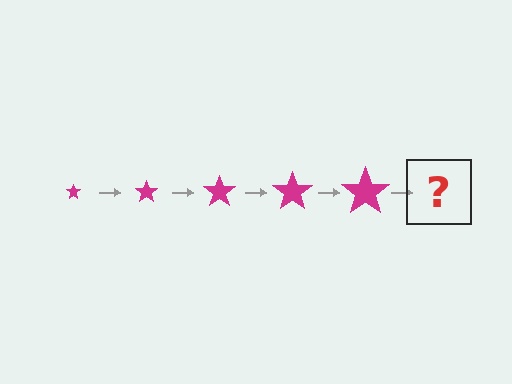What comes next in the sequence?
The next element should be a magenta star, larger than the previous one.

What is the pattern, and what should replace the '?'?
The pattern is that the star gets progressively larger each step. The '?' should be a magenta star, larger than the previous one.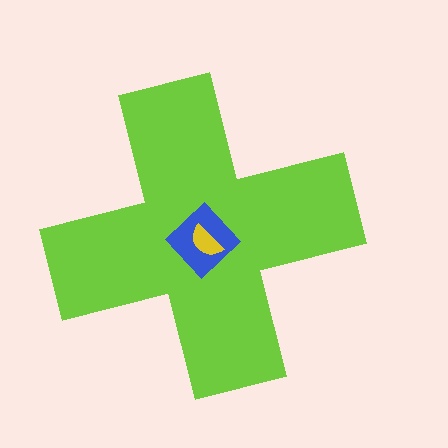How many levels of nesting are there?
3.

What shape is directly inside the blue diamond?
The yellow semicircle.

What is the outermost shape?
The lime cross.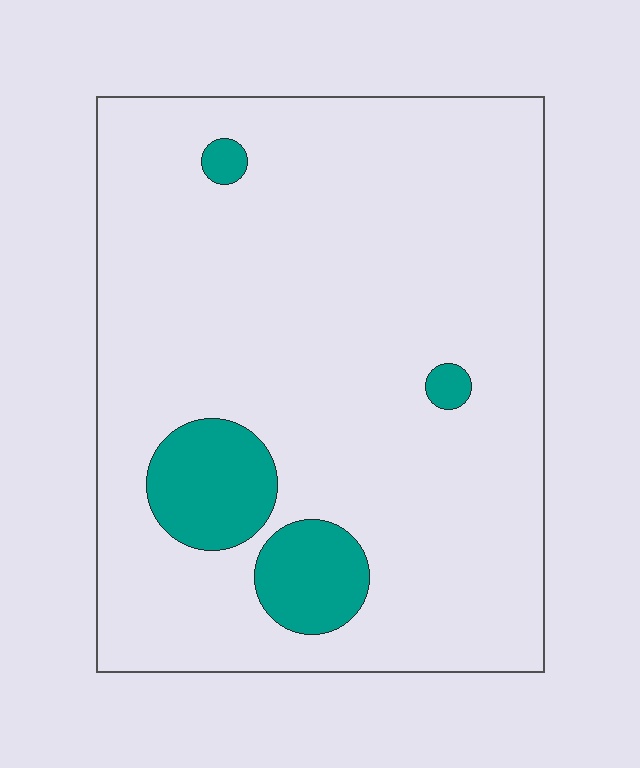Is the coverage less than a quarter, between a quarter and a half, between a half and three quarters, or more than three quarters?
Less than a quarter.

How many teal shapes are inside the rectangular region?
4.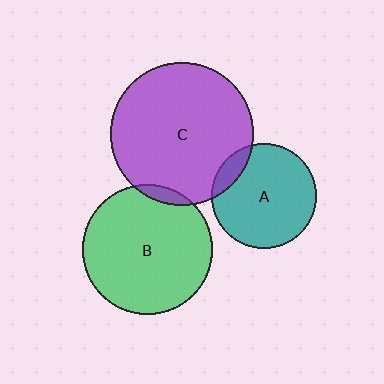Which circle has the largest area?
Circle C (purple).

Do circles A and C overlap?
Yes.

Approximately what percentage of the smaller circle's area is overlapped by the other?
Approximately 10%.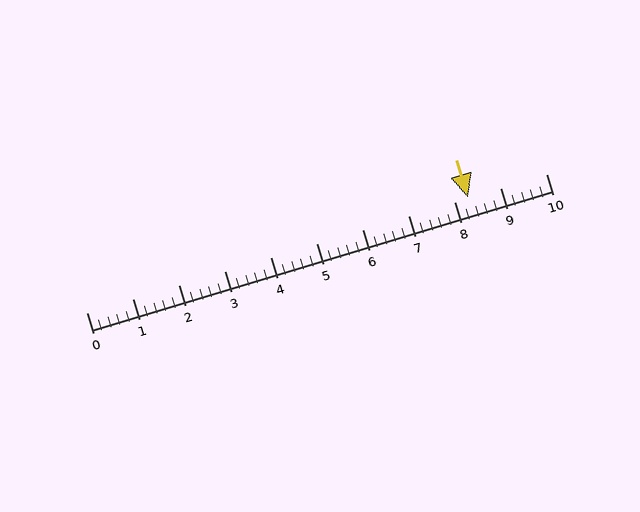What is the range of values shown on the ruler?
The ruler shows values from 0 to 10.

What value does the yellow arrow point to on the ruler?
The yellow arrow points to approximately 8.3.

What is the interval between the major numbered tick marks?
The major tick marks are spaced 1 units apart.